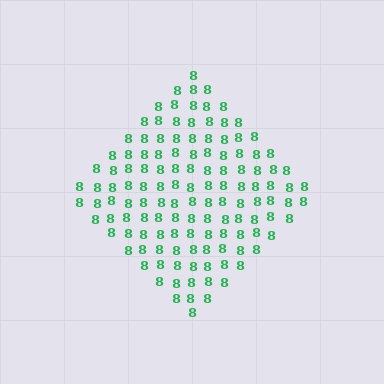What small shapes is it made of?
It is made of small digit 8's.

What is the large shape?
The large shape is a diamond.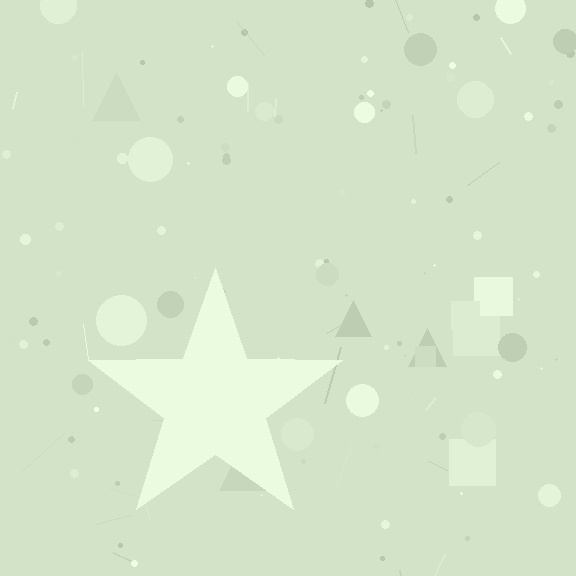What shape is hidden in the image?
A star is hidden in the image.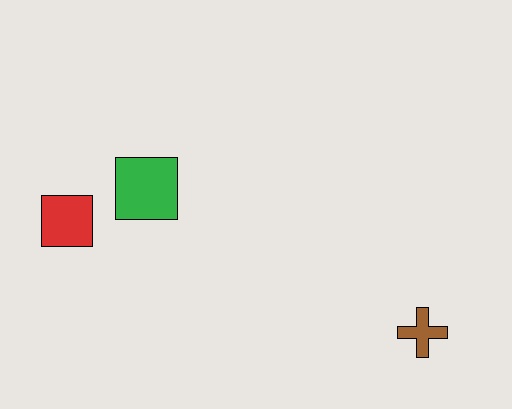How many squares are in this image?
There are 2 squares.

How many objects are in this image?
There are 3 objects.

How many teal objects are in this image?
There are no teal objects.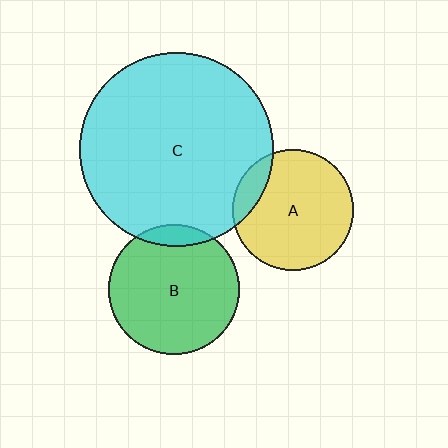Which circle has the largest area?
Circle C (cyan).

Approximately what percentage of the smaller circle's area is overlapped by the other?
Approximately 15%.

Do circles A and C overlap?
Yes.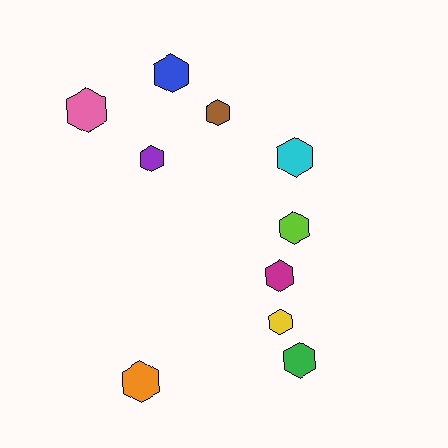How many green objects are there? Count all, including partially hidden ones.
There is 1 green object.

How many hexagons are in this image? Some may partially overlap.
There are 10 hexagons.